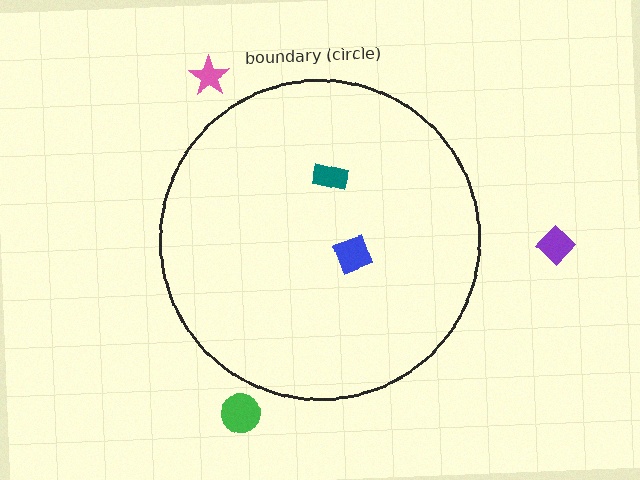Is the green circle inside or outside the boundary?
Outside.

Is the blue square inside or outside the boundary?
Inside.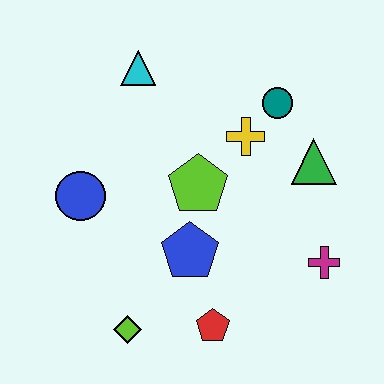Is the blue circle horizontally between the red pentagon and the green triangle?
No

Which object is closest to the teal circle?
The yellow cross is closest to the teal circle.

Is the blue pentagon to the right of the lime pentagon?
No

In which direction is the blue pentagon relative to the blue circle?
The blue pentagon is to the right of the blue circle.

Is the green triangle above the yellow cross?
No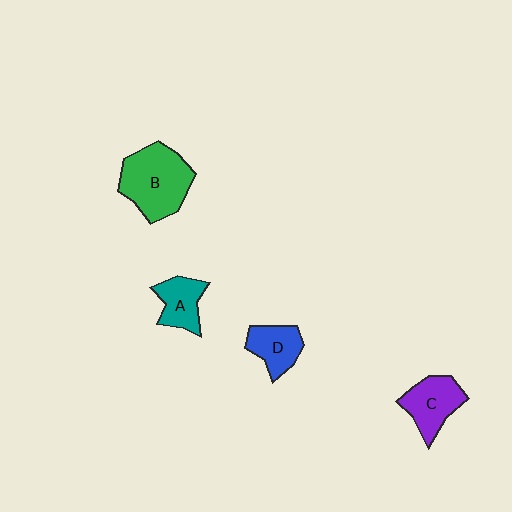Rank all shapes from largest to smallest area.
From largest to smallest: B (green), C (purple), D (blue), A (teal).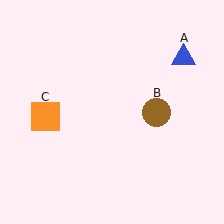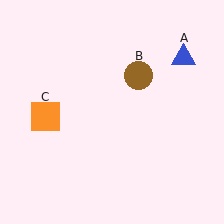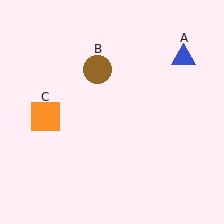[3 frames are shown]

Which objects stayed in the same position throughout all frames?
Blue triangle (object A) and orange square (object C) remained stationary.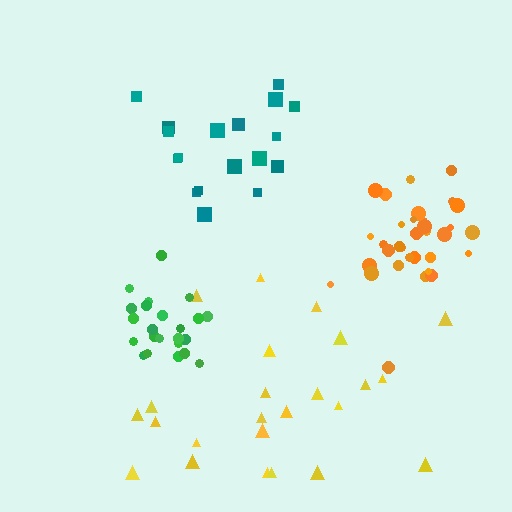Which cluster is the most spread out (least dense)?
Yellow.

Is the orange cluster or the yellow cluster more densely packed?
Orange.